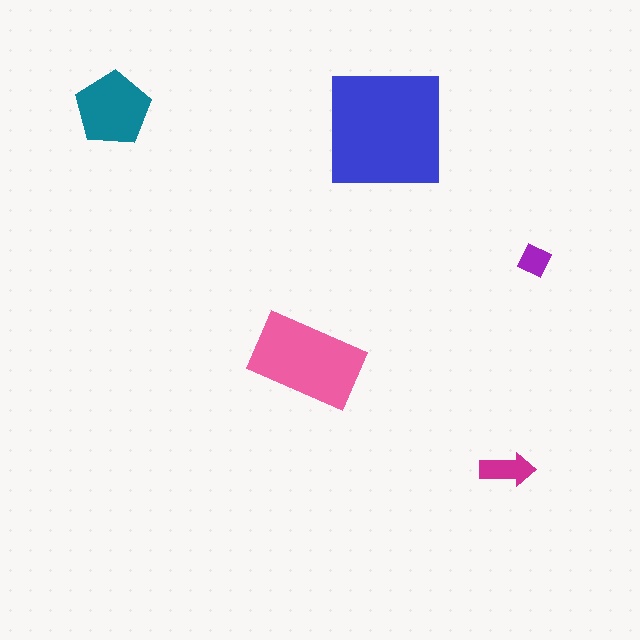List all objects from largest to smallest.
The blue square, the pink rectangle, the teal pentagon, the magenta arrow, the purple diamond.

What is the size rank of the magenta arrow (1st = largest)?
4th.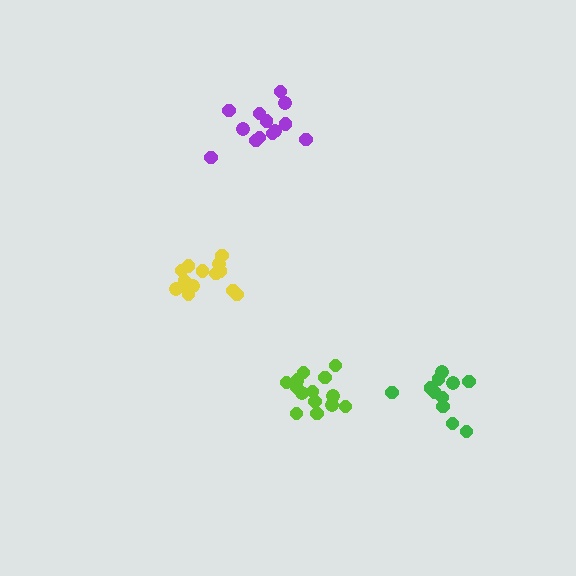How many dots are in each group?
Group 1: 14 dots, Group 2: 11 dots, Group 3: 13 dots, Group 4: 14 dots (52 total).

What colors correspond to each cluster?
The clusters are colored: yellow, green, purple, lime.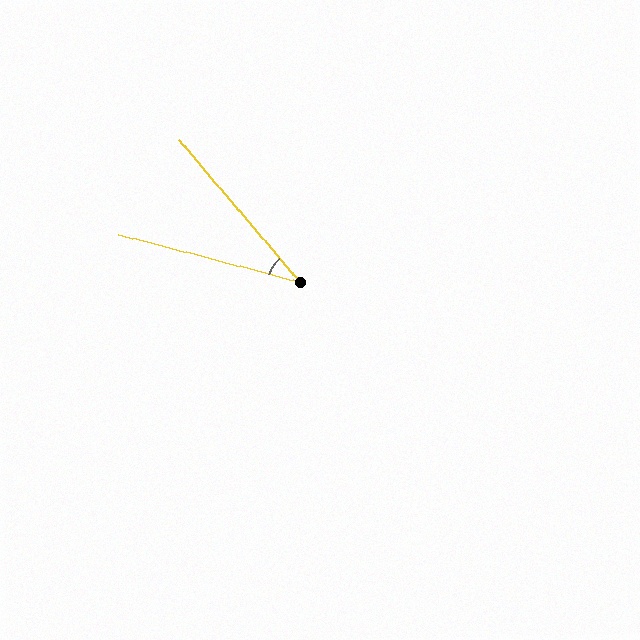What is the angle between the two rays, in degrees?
Approximately 35 degrees.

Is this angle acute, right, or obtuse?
It is acute.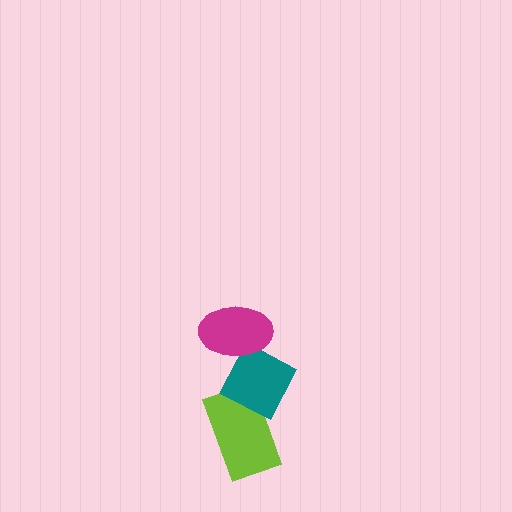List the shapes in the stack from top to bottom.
From top to bottom: the magenta ellipse, the teal diamond, the lime rectangle.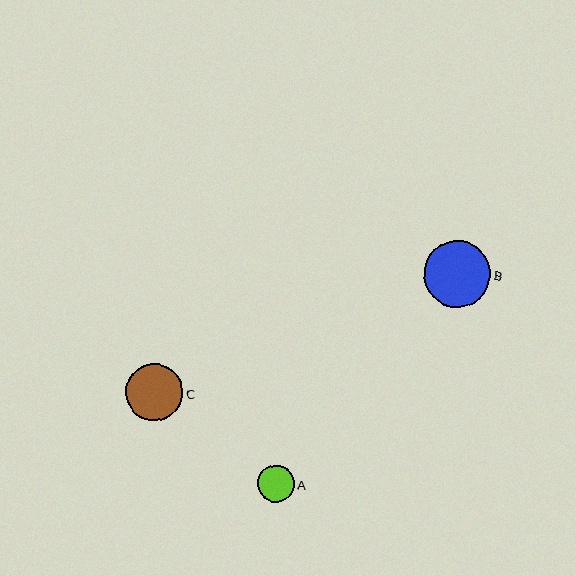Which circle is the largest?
Circle B is the largest with a size of approximately 66 pixels.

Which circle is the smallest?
Circle A is the smallest with a size of approximately 37 pixels.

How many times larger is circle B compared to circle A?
Circle B is approximately 1.8 times the size of circle A.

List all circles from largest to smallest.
From largest to smallest: B, C, A.